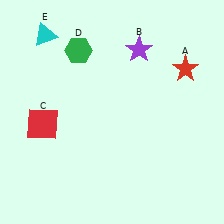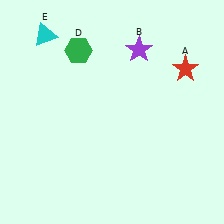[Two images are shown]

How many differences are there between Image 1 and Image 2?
There is 1 difference between the two images.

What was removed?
The red square (C) was removed in Image 2.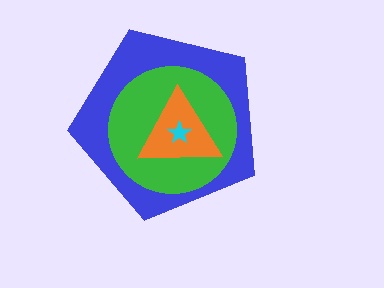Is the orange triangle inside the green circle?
Yes.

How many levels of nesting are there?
4.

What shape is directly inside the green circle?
The orange triangle.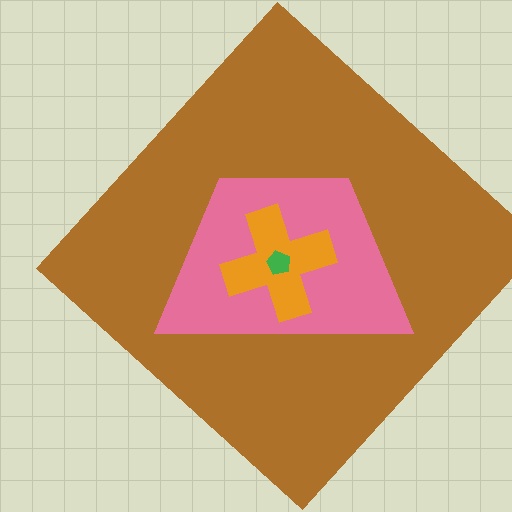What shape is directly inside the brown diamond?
The pink trapezoid.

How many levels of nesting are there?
4.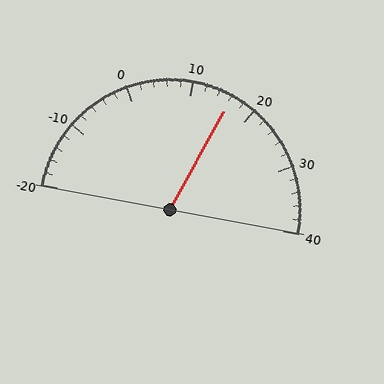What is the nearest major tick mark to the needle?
The nearest major tick mark is 20.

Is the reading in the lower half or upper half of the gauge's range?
The reading is in the upper half of the range (-20 to 40).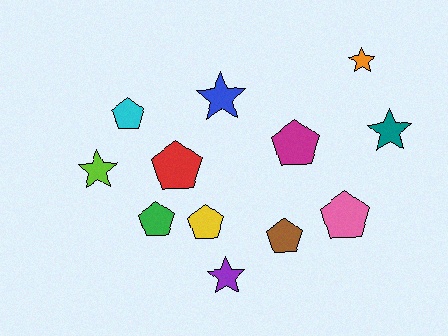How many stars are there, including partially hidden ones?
There are 5 stars.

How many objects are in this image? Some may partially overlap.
There are 12 objects.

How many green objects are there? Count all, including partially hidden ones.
There is 1 green object.